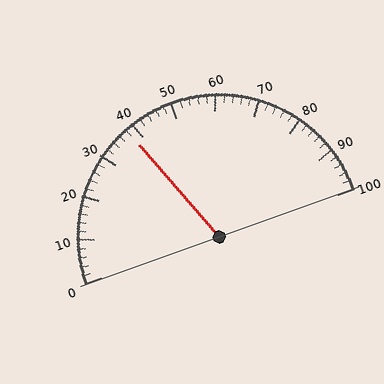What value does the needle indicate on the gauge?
The needle indicates approximately 38.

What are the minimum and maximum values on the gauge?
The gauge ranges from 0 to 100.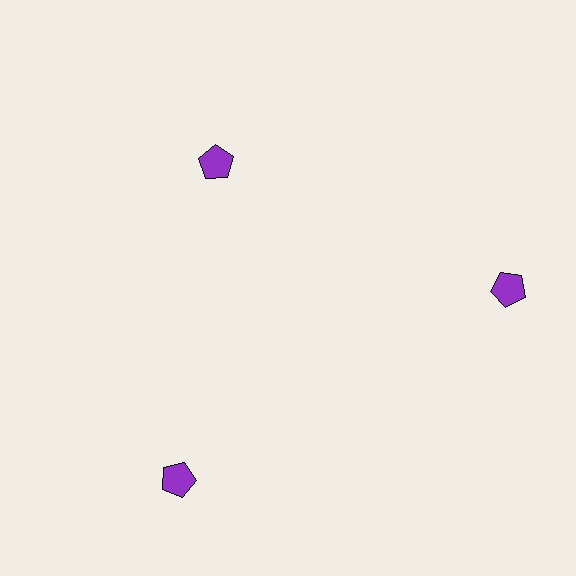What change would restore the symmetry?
The symmetry would be restored by moving it outward, back onto the ring so that all 3 pentagons sit at equal angles and equal distance from the center.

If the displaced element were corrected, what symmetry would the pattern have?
It would have 3-fold rotational symmetry — the pattern would map onto itself every 120 degrees.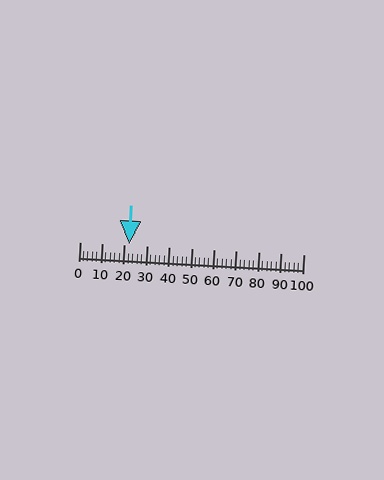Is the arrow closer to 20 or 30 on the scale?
The arrow is closer to 20.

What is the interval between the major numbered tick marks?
The major tick marks are spaced 10 units apart.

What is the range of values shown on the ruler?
The ruler shows values from 0 to 100.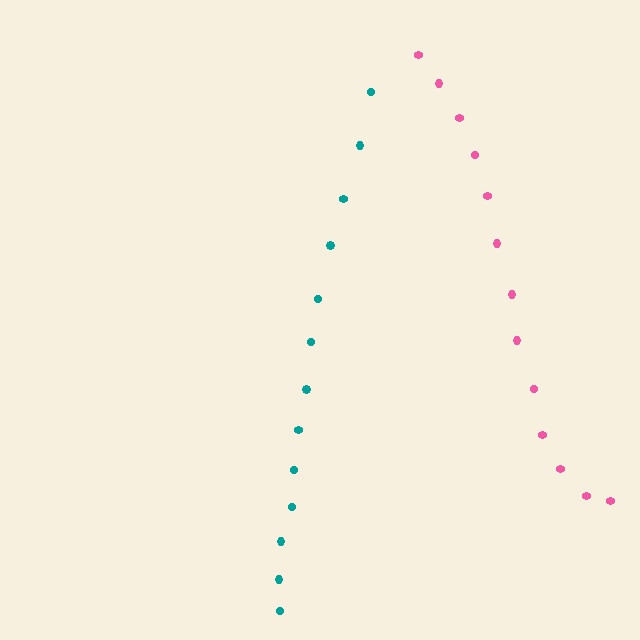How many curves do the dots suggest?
There are 2 distinct paths.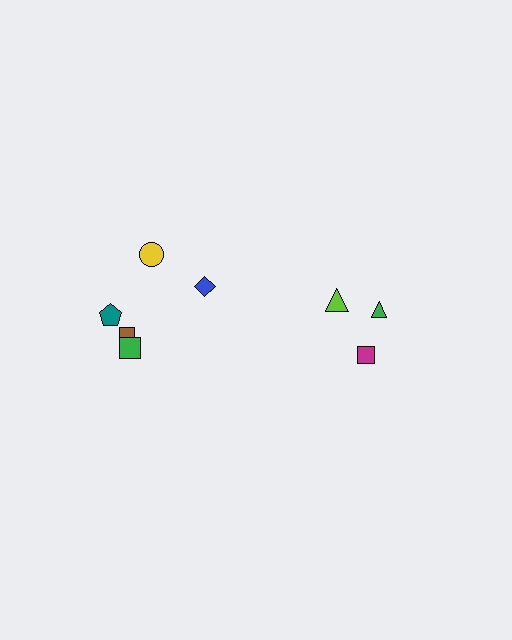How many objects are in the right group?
There are 3 objects.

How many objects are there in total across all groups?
There are 8 objects.